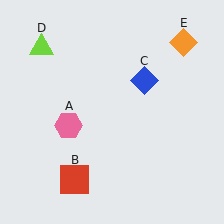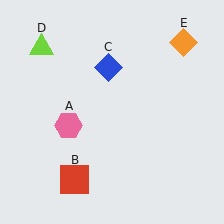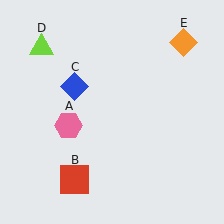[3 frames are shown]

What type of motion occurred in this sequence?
The blue diamond (object C) rotated counterclockwise around the center of the scene.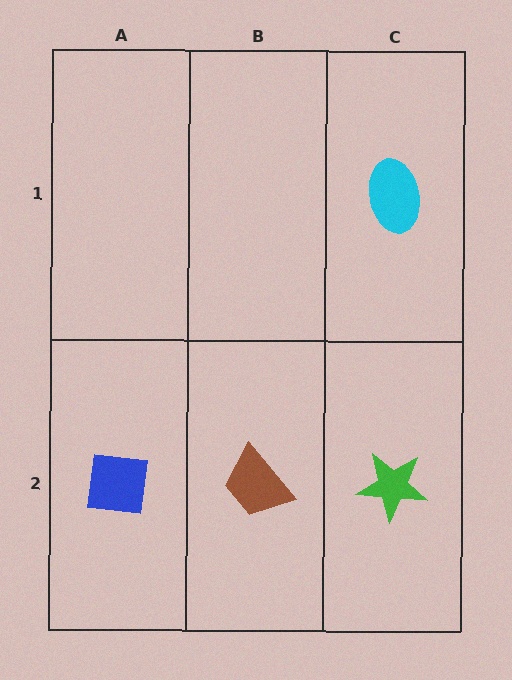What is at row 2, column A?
A blue square.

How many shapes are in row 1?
1 shape.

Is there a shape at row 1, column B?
No, that cell is empty.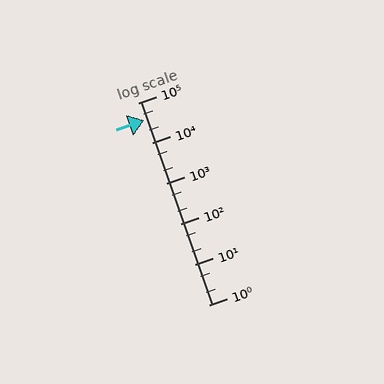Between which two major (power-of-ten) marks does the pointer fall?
The pointer is between 10000 and 100000.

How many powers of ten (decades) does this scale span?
The scale spans 5 decades, from 1 to 100000.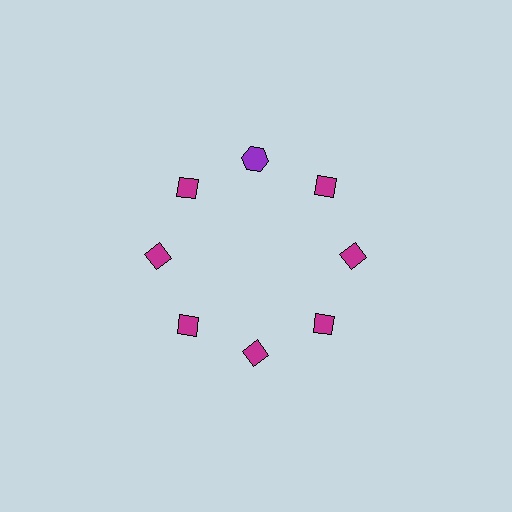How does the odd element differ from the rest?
It differs in both color (purple instead of magenta) and shape (hexagon instead of diamond).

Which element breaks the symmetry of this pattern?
The purple hexagon at roughly the 12 o'clock position breaks the symmetry. All other shapes are magenta diamonds.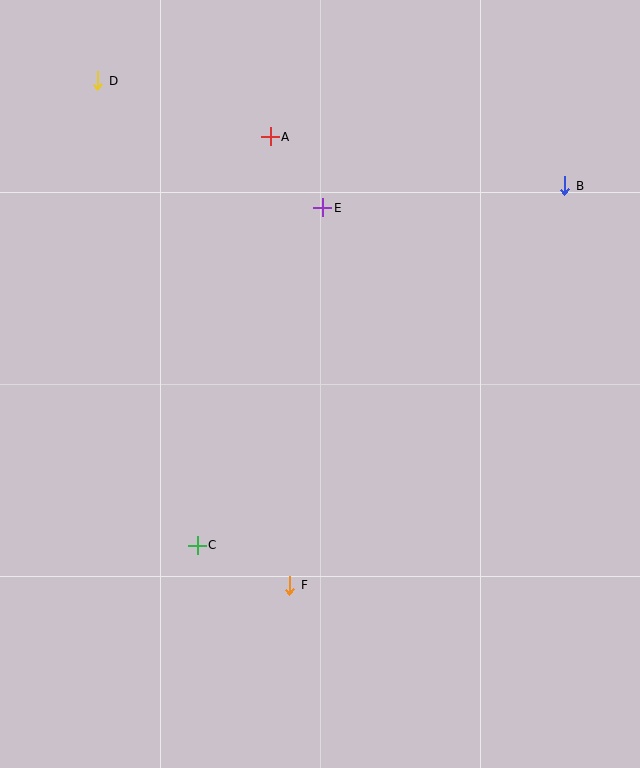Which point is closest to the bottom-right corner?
Point F is closest to the bottom-right corner.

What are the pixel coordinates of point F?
Point F is at (290, 585).